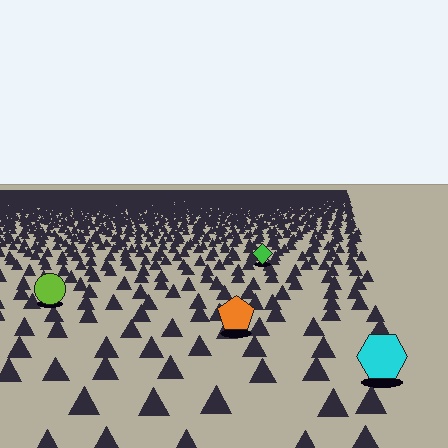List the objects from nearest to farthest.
From nearest to farthest: the cyan hexagon, the orange pentagon, the lime circle, the green diamond.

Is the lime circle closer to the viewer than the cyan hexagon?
No. The cyan hexagon is closer — you can tell from the texture gradient: the ground texture is coarser near it.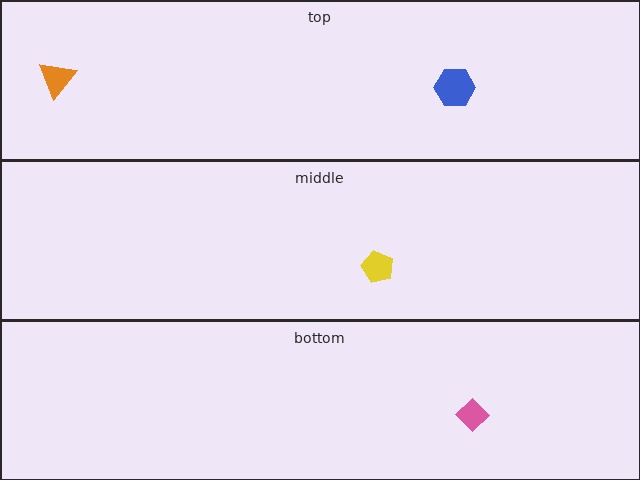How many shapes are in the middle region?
1.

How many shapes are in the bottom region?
1.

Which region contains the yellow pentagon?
The middle region.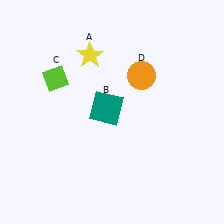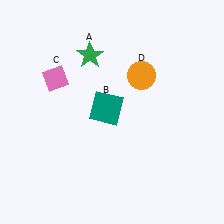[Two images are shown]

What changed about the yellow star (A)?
In Image 1, A is yellow. In Image 2, it changed to green.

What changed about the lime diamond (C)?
In Image 1, C is lime. In Image 2, it changed to pink.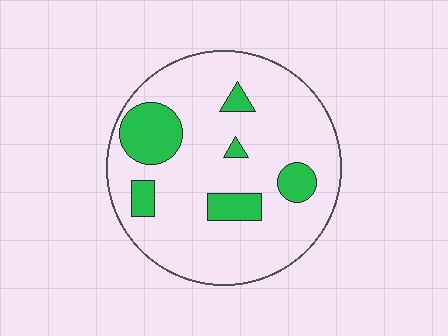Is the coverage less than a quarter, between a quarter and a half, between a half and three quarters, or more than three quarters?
Less than a quarter.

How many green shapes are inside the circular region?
6.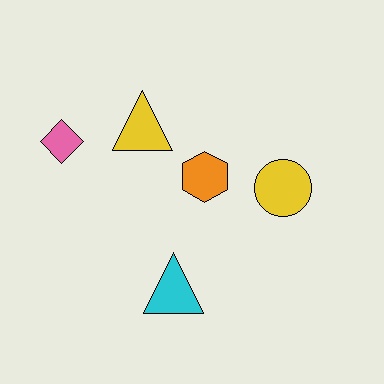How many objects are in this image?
There are 5 objects.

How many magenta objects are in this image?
There are no magenta objects.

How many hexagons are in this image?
There is 1 hexagon.